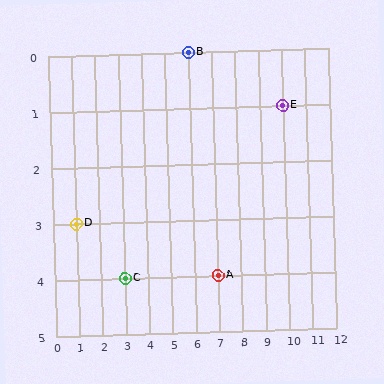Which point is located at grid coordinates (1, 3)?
Point D is at (1, 3).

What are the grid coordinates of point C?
Point C is at grid coordinates (3, 4).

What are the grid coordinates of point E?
Point E is at grid coordinates (10, 1).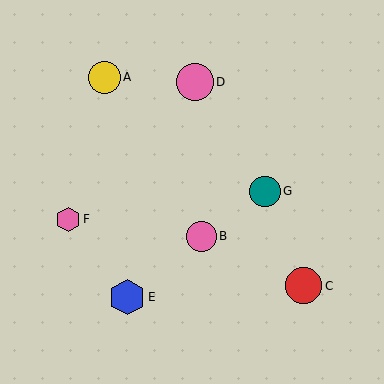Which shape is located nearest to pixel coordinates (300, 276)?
The red circle (labeled C) at (304, 286) is nearest to that location.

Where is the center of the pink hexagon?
The center of the pink hexagon is at (68, 219).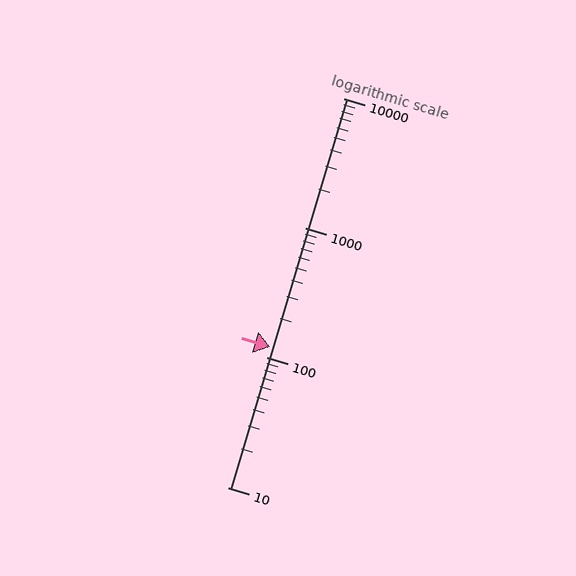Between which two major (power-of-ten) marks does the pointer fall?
The pointer is between 100 and 1000.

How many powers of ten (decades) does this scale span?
The scale spans 3 decades, from 10 to 10000.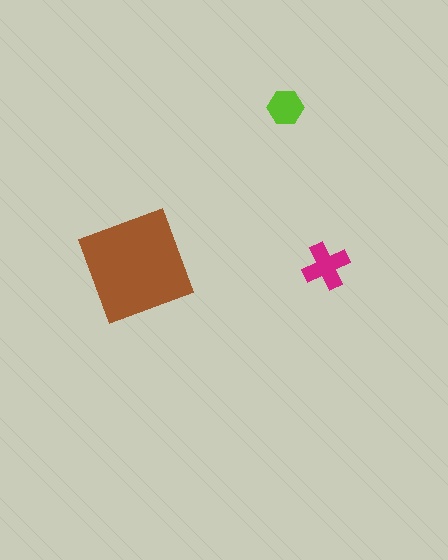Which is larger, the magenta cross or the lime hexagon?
The magenta cross.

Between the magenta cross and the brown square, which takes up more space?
The brown square.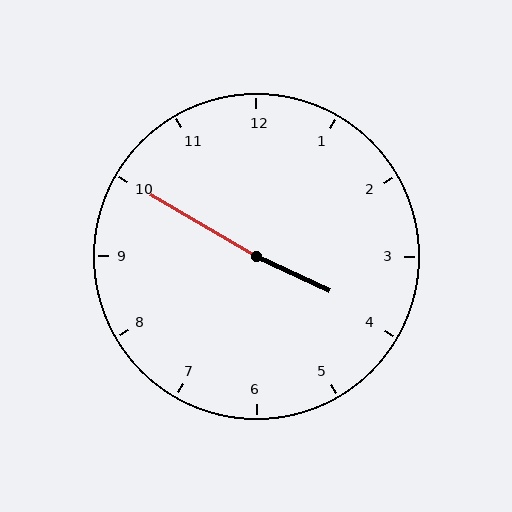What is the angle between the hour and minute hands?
Approximately 175 degrees.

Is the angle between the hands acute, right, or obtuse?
It is obtuse.